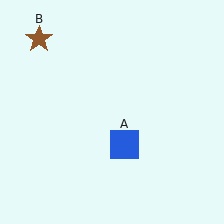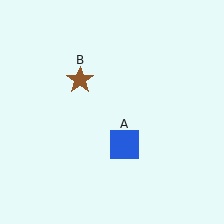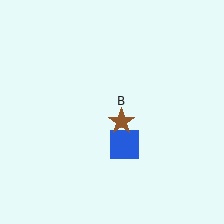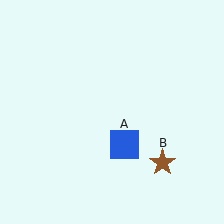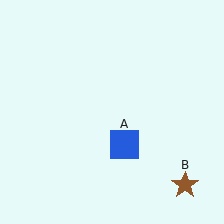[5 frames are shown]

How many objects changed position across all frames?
1 object changed position: brown star (object B).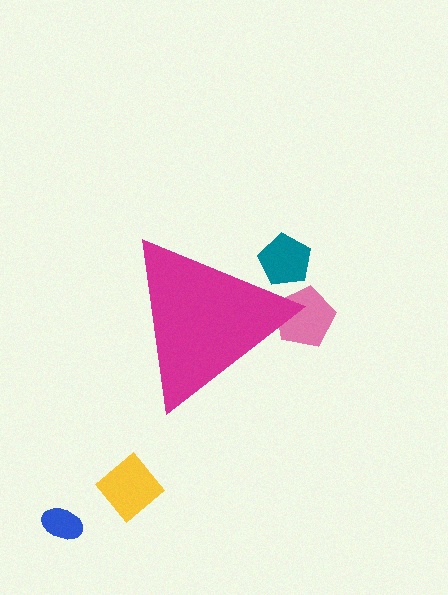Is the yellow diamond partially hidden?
No, the yellow diamond is fully visible.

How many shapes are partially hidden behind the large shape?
2 shapes are partially hidden.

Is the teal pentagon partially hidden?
Yes, the teal pentagon is partially hidden behind the magenta triangle.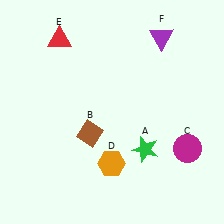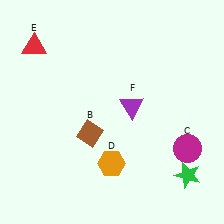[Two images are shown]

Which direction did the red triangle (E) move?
The red triangle (E) moved left.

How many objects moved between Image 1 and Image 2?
3 objects moved between the two images.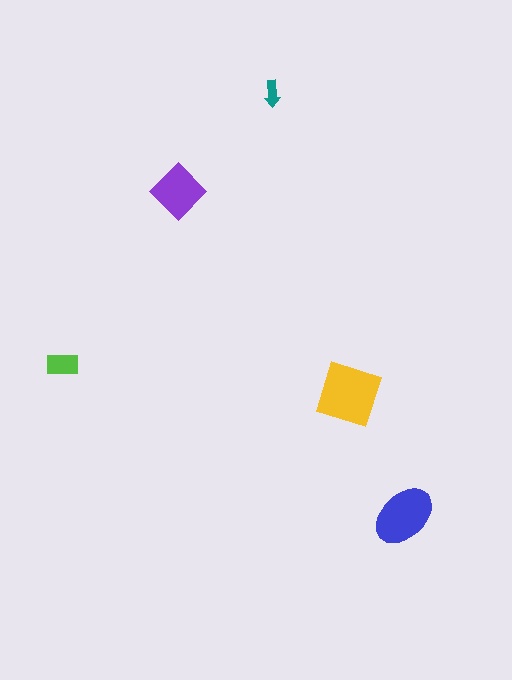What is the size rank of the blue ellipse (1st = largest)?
2nd.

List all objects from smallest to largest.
The teal arrow, the lime rectangle, the purple diamond, the blue ellipse, the yellow square.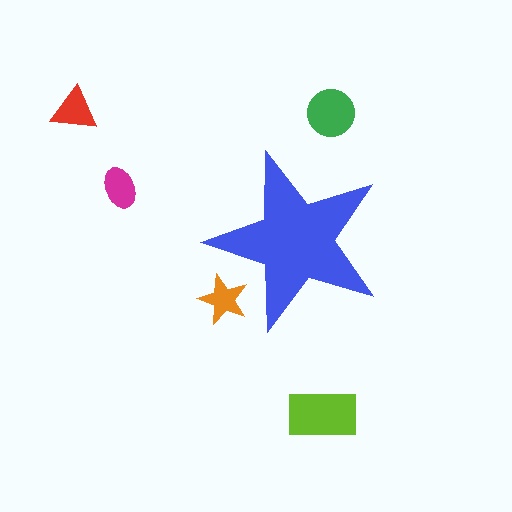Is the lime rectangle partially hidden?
No, the lime rectangle is fully visible.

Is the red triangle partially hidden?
No, the red triangle is fully visible.